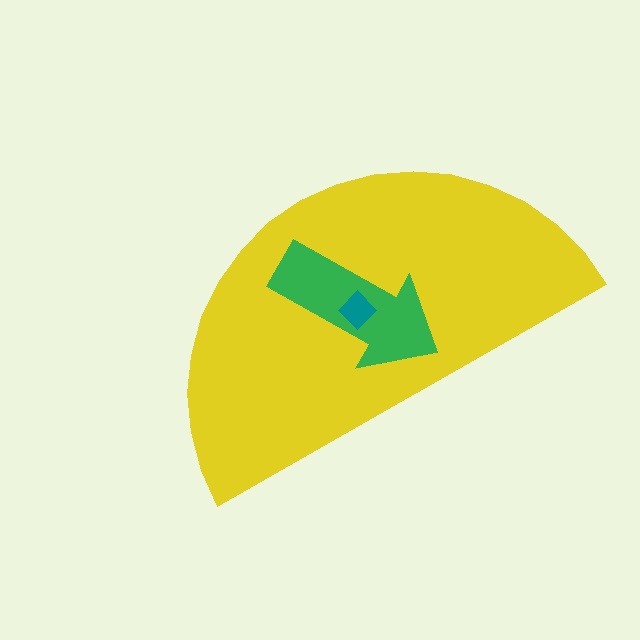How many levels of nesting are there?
3.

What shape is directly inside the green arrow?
The teal diamond.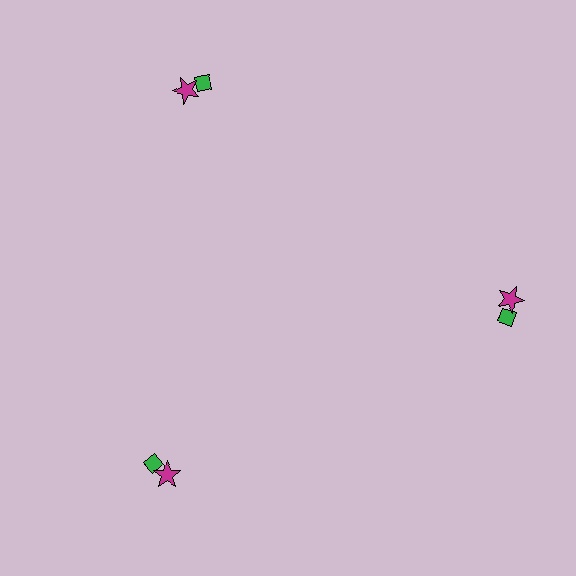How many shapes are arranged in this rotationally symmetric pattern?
There are 6 shapes, arranged in 3 groups of 2.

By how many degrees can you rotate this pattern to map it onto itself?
The pattern maps onto itself every 120 degrees of rotation.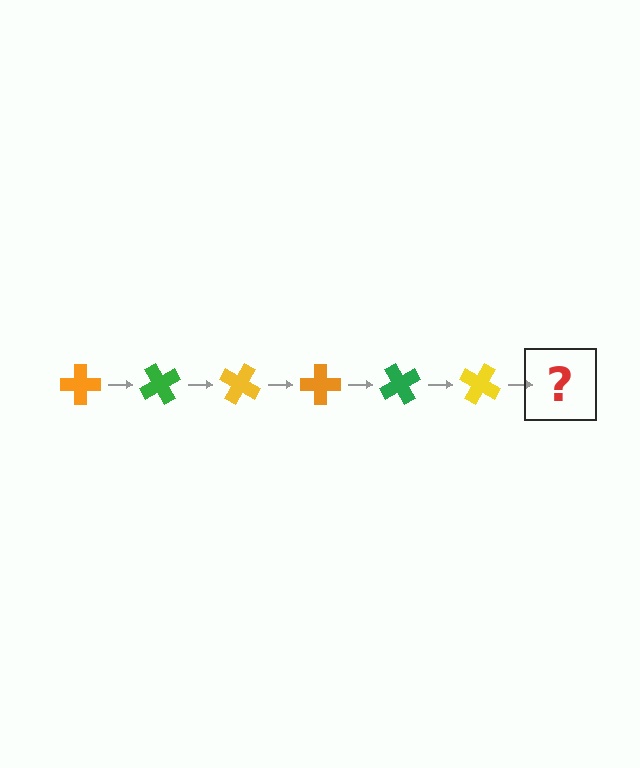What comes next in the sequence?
The next element should be an orange cross, rotated 360 degrees from the start.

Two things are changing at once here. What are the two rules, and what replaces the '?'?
The two rules are that it rotates 60 degrees each step and the color cycles through orange, green, and yellow. The '?' should be an orange cross, rotated 360 degrees from the start.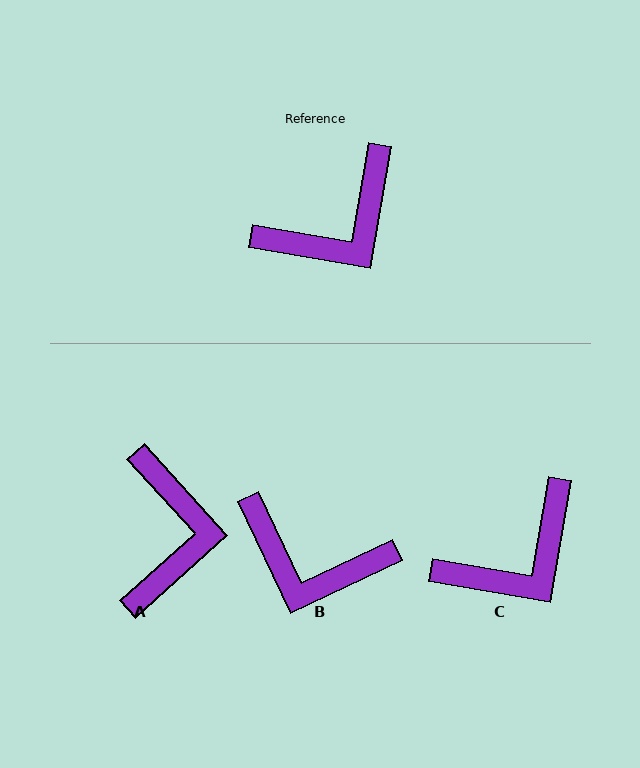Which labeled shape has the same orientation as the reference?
C.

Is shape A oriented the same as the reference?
No, it is off by about 52 degrees.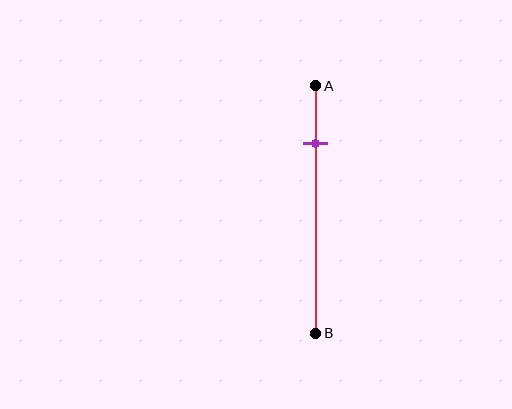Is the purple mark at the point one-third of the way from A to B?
No, the mark is at about 25% from A, not at the 33% one-third point.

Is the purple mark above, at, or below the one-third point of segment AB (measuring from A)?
The purple mark is above the one-third point of segment AB.